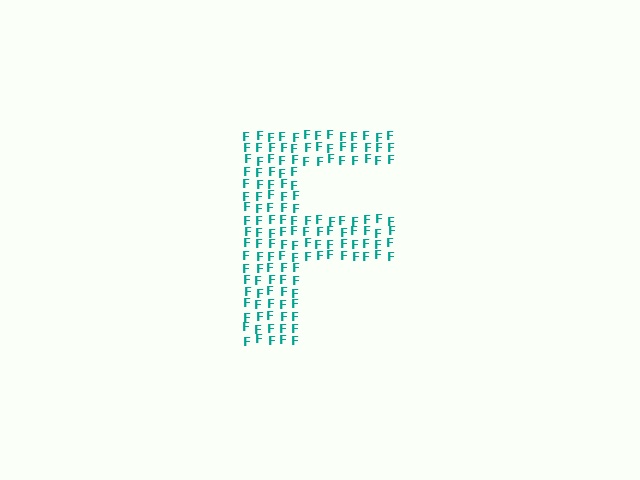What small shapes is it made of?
It is made of small letter F's.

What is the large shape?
The large shape is the letter F.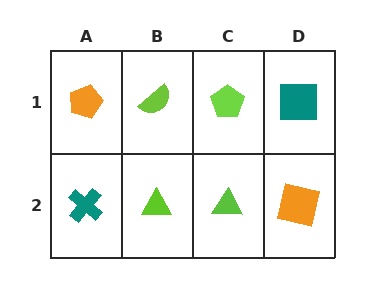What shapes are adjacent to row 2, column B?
A lime semicircle (row 1, column B), a teal cross (row 2, column A), a lime triangle (row 2, column C).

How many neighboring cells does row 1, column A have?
2.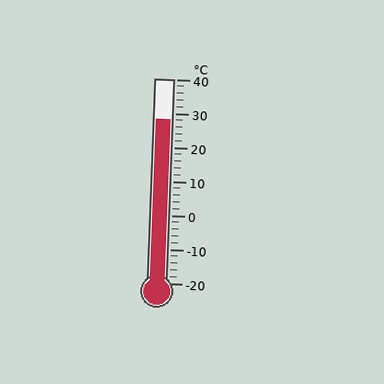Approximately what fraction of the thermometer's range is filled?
The thermometer is filled to approximately 80% of its range.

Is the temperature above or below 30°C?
The temperature is below 30°C.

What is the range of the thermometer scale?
The thermometer scale ranges from -20°C to 40°C.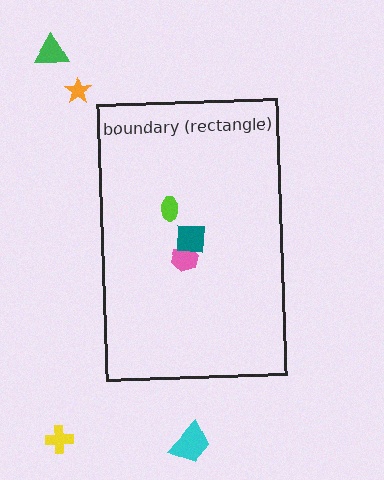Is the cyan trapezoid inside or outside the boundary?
Outside.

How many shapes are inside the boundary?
3 inside, 4 outside.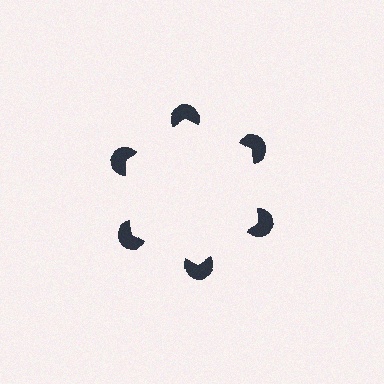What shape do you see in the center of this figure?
An illusory hexagon — its edges are inferred from the aligned wedge cuts in the pac-man discs, not physically drawn.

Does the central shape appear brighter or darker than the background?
It typically appears slightly brighter than the background, even though no actual brightness change is drawn.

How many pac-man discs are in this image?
There are 6 — one at each vertex of the illusory hexagon.